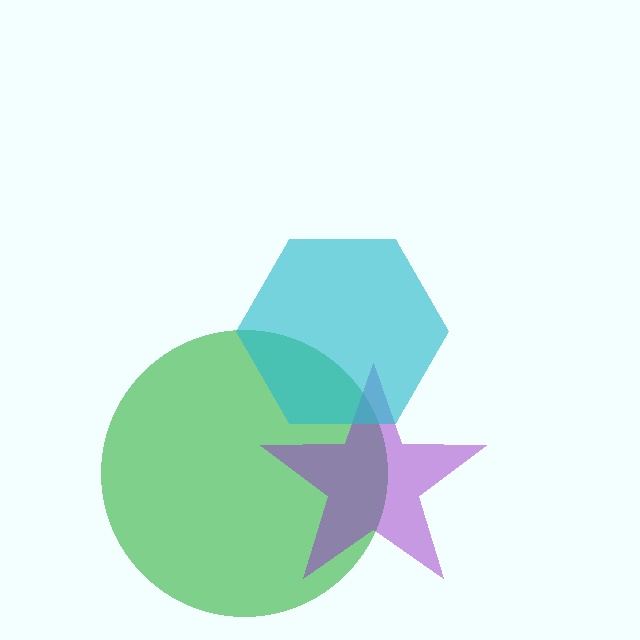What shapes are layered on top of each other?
The layered shapes are: a green circle, a purple star, a cyan hexagon.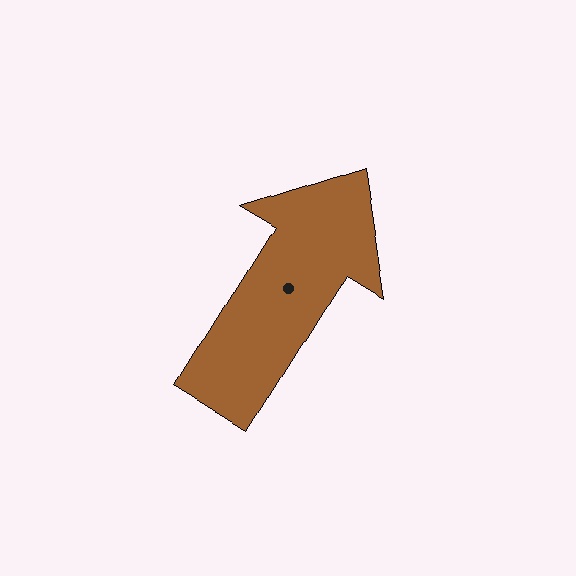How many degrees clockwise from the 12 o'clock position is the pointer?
Approximately 32 degrees.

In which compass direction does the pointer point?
Northeast.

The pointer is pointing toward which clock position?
Roughly 1 o'clock.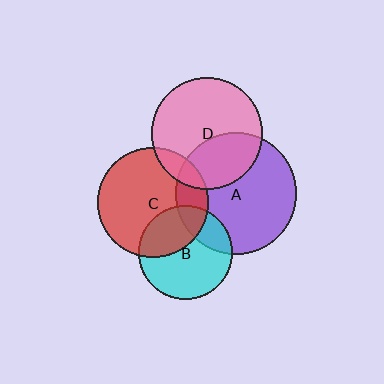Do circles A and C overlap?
Yes.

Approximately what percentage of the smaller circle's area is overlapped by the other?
Approximately 20%.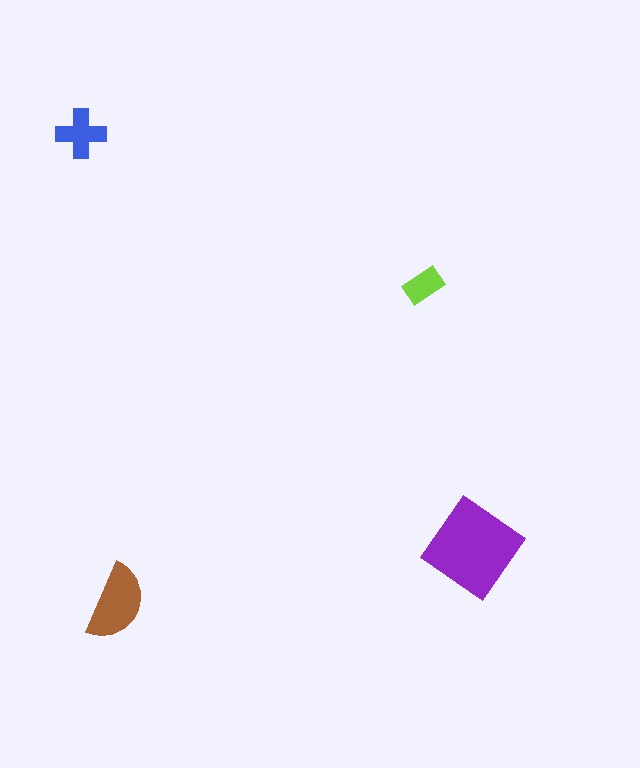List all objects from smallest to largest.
The lime rectangle, the blue cross, the brown semicircle, the purple diamond.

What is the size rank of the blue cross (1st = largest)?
3rd.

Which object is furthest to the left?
The blue cross is leftmost.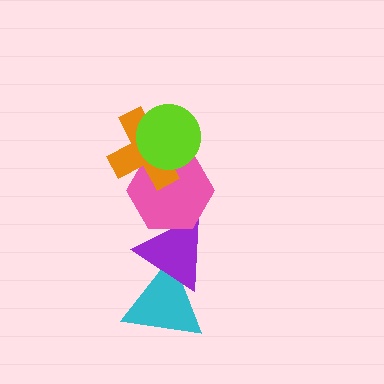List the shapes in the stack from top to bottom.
From top to bottom: the lime circle, the orange cross, the pink hexagon, the purple triangle, the cyan triangle.